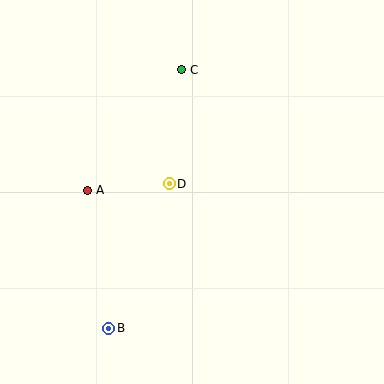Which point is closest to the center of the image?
Point D at (169, 184) is closest to the center.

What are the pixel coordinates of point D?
Point D is at (169, 184).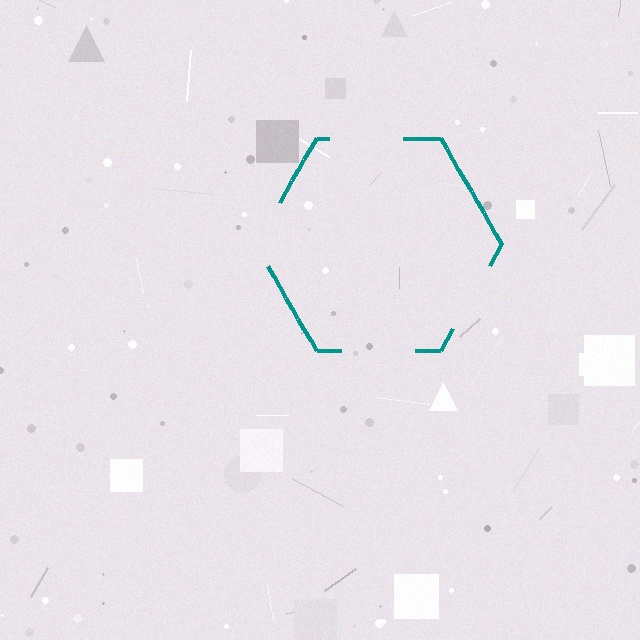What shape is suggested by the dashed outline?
The dashed outline suggests a hexagon.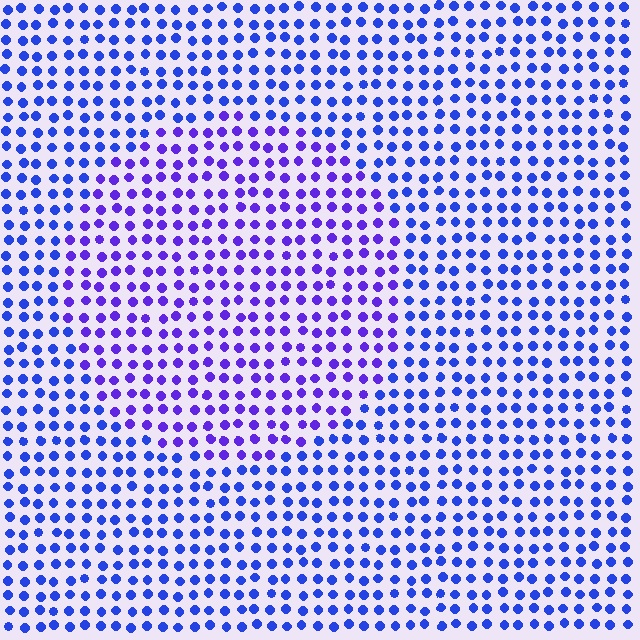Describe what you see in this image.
The image is filled with small blue elements in a uniform arrangement. A circle-shaped region is visible where the elements are tinted to a slightly different hue, forming a subtle color boundary.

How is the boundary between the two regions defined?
The boundary is defined purely by a slight shift in hue (about 29 degrees). Spacing, size, and orientation are identical on both sides.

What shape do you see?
I see a circle.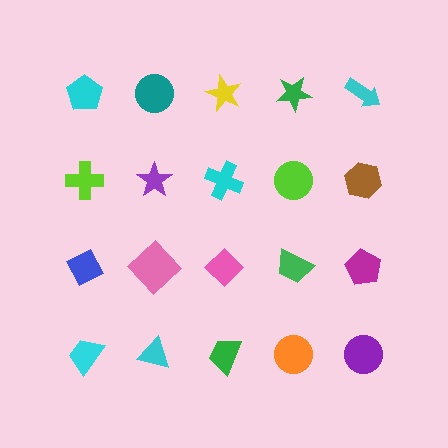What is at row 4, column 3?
A green trapezoid.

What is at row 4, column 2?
A cyan triangle.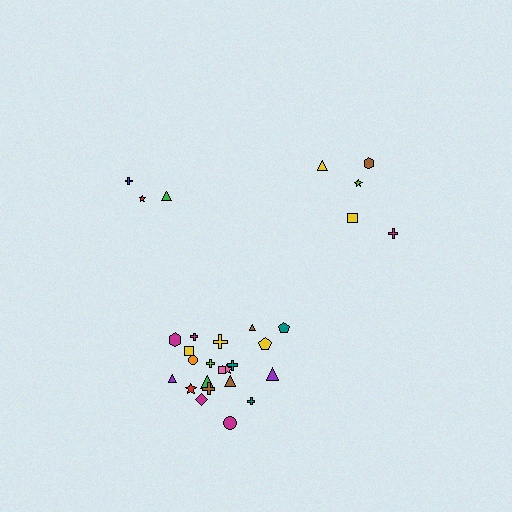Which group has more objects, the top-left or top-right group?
The top-right group.